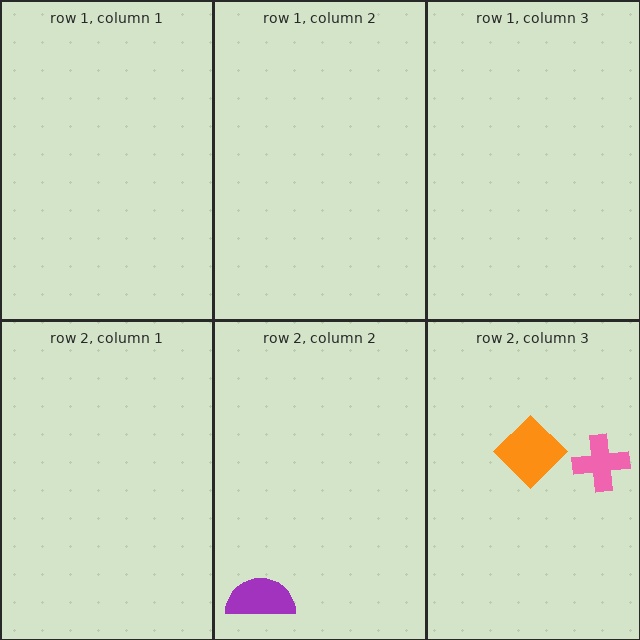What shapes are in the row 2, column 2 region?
The purple semicircle.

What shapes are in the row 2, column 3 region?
The pink cross, the orange diamond.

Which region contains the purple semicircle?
The row 2, column 2 region.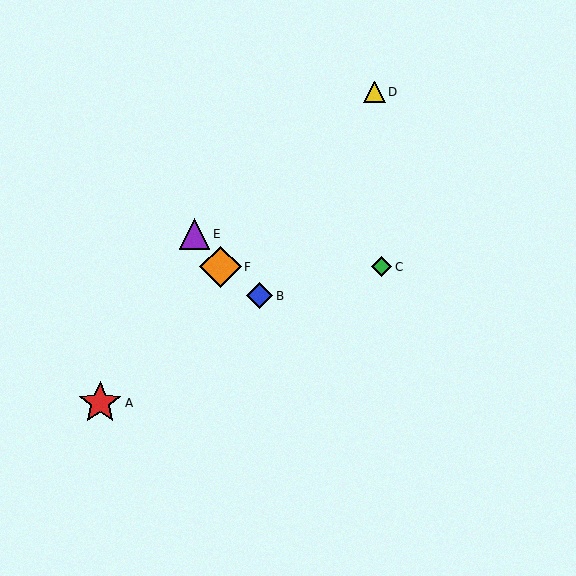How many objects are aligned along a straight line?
3 objects (A, D, F) are aligned along a straight line.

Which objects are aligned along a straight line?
Objects A, D, F are aligned along a straight line.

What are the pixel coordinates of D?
Object D is at (374, 92).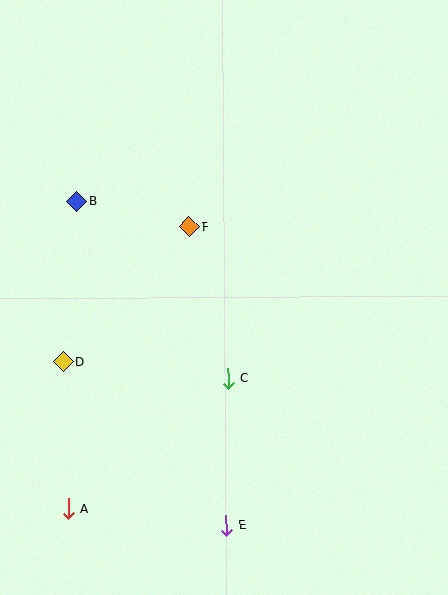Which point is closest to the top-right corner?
Point F is closest to the top-right corner.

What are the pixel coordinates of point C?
Point C is at (228, 378).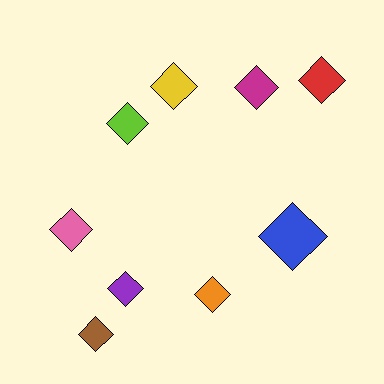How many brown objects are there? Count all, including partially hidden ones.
There is 1 brown object.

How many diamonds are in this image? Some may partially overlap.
There are 9 diamonds.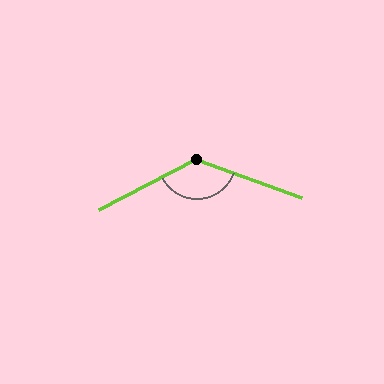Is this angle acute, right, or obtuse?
It is obtuse.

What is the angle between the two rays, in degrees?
Approximately 133 degrees.